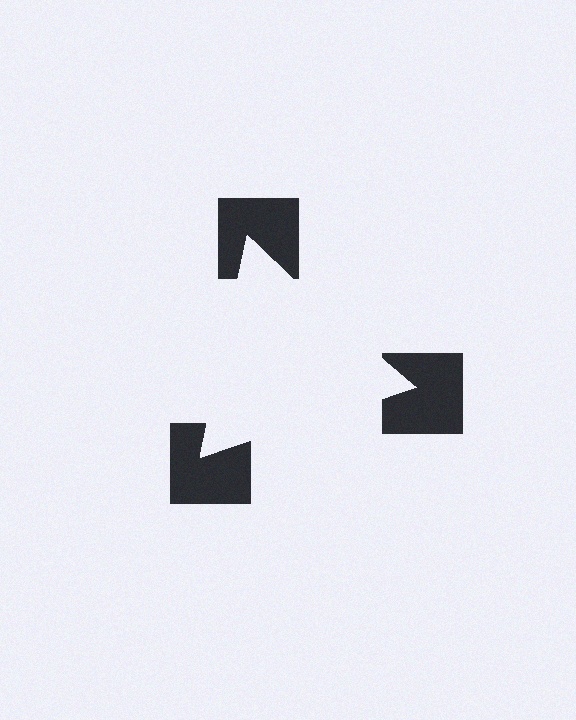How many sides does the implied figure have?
3 sides.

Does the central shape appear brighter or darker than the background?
It typically appears slightly brighter than the background, even though no actual brightness change is drawn.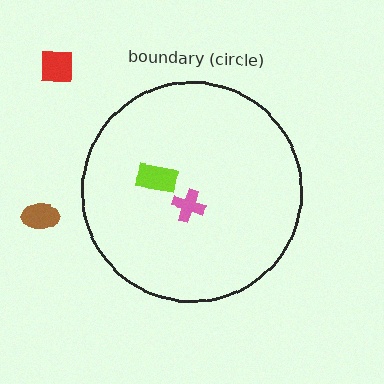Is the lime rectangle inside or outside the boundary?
Inside.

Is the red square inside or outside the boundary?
Outside.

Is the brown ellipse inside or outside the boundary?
Outside.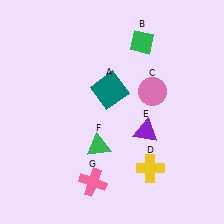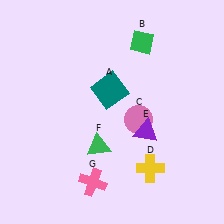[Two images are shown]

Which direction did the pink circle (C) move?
The pink circle (C) moved down.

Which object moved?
The pink circle (C) moved down.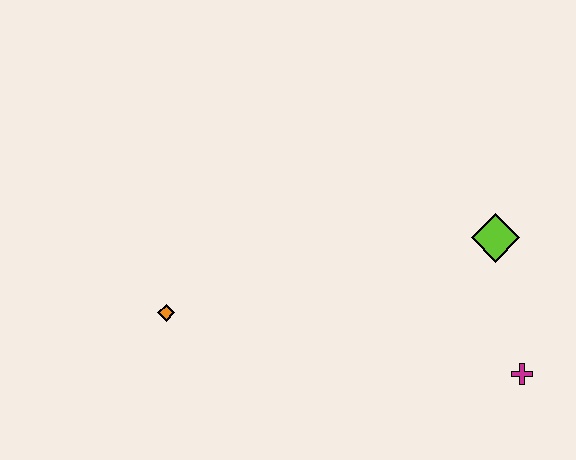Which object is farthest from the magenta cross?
The orange diamond is farthest from the magenta cross.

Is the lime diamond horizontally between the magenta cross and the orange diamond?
Yes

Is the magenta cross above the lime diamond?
No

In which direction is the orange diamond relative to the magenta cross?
The orange diamond is to the left of the magenta cross.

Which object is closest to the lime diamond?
The magenta cross is closest to the lime diamond.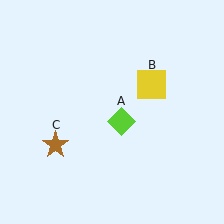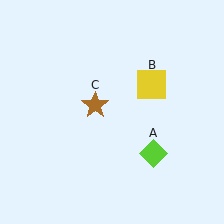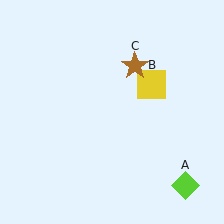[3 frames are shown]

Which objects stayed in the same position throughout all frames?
Yellow square (object B) remained stationary.